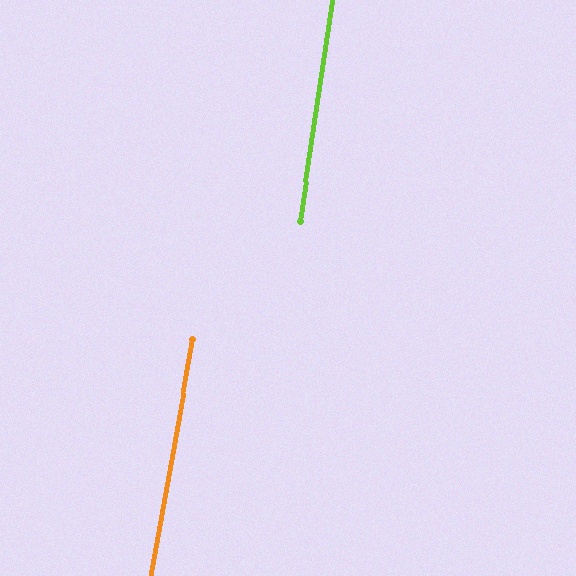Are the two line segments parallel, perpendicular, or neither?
Parallel — their directions differ by only 1.6°.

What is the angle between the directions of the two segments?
Approximately 2 degrees.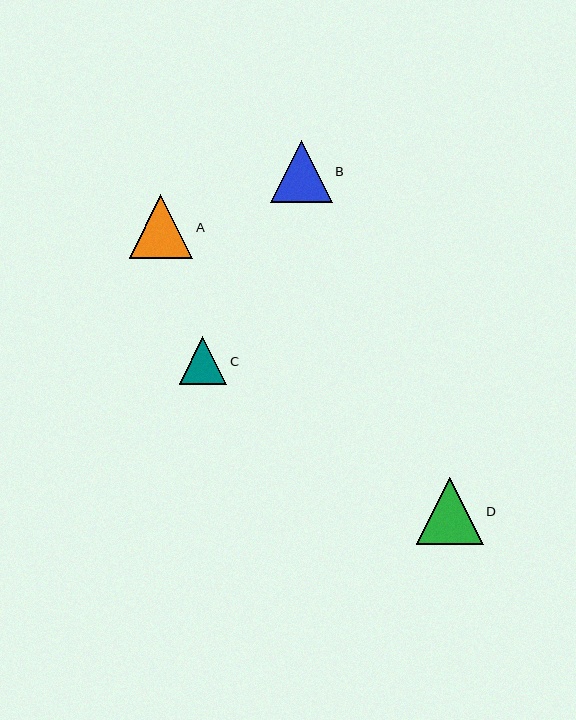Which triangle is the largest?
Triangle D is the largest with a size of approximately 67 pixels.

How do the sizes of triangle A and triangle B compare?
Triangle A and triangle B are approximately the same size.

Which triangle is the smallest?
Triangle C is the smallest with a size of approximately 47 pixels.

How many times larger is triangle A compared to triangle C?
Triangle A is approximately 1.3 times the size of triangle C.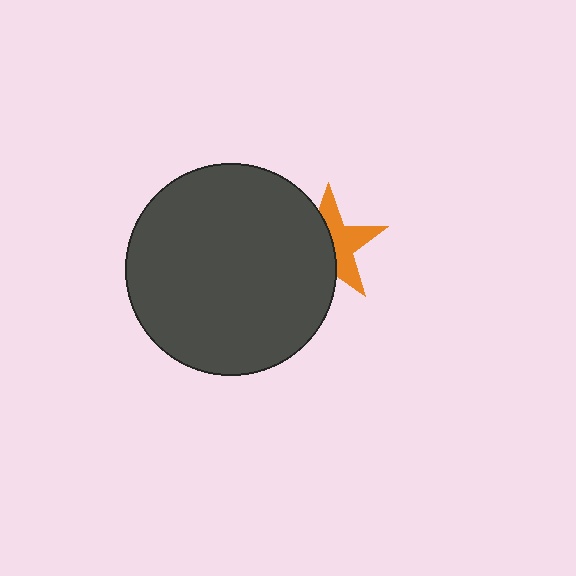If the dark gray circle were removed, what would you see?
You would see the complete orange star.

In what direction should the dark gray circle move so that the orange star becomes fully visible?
The dark gray circle should move left. That is the shortest direction to clear the overlap and leave the orange star fully visible.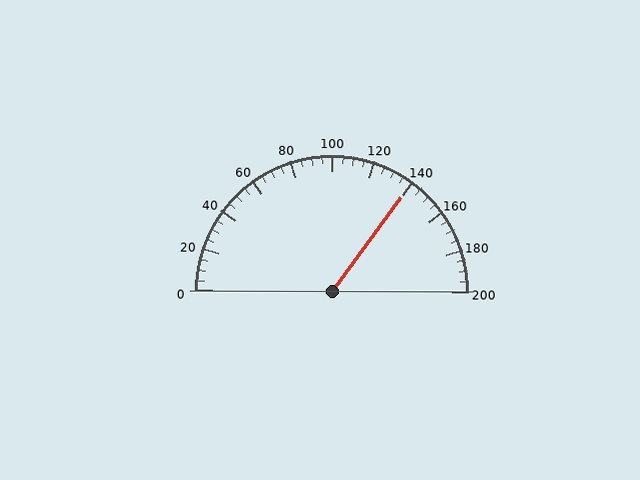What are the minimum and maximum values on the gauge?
The gauge ranges from 0 to 200.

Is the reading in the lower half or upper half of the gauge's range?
The reading is in the upper half of the range (0 to 200).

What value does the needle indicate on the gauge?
The needle indicates approximately 140.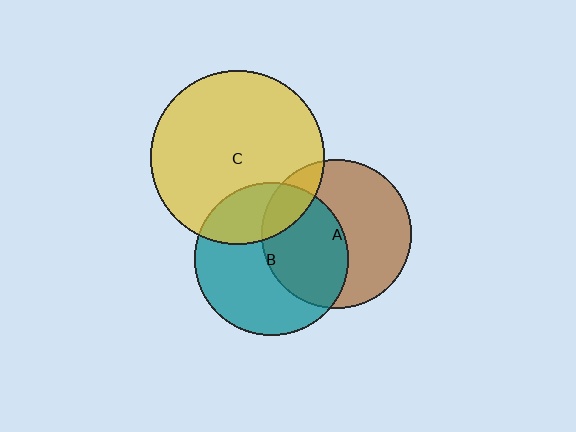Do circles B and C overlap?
Yes.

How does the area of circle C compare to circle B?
Approximately 1.3 times.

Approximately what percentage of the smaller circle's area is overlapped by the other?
Approximately 25%.